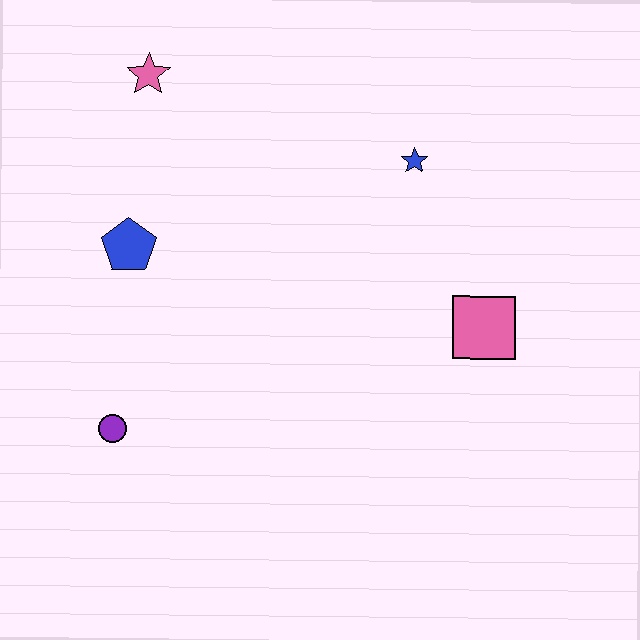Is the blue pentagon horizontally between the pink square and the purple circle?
Yes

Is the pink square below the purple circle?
No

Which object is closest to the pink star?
The blue pentagon is closest to the pink star.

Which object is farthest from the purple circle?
The blue star is farthest from the purple circle.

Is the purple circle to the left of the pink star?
Yes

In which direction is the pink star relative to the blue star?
The pink star is to the left of the blue star.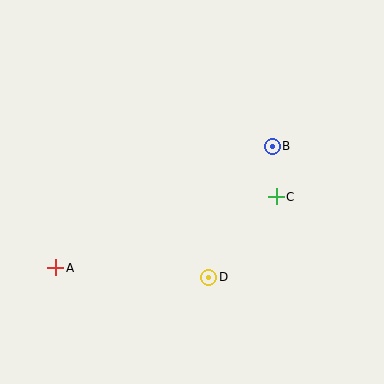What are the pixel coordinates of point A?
Point A is at (56, 268).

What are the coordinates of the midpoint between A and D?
The midpoint between A and D is at (132, 272).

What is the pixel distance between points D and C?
The distance between D and C is 105 pixels.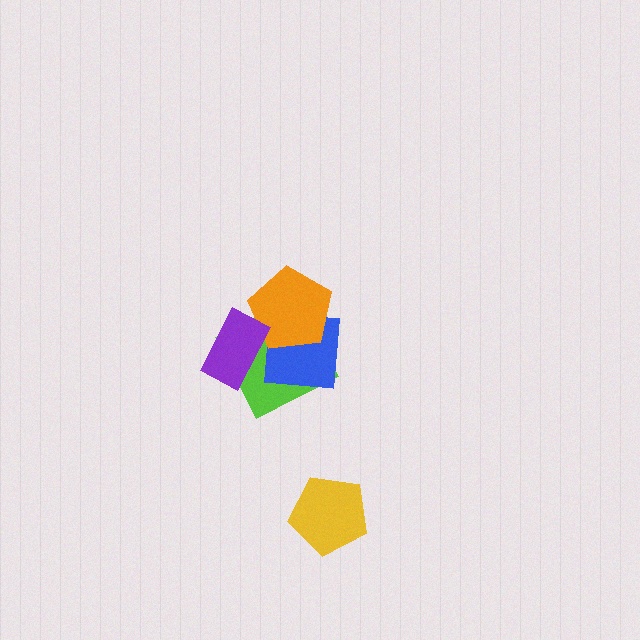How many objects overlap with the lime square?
3 objects overlap with the lime square.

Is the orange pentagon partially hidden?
Yes, it is partially covered by another shape.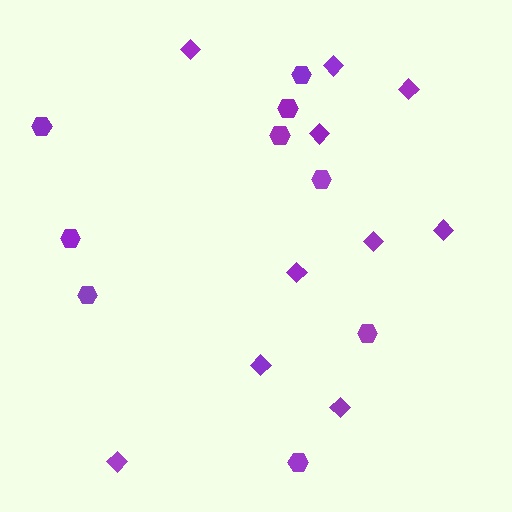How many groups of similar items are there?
There are 2 groups: one group of diamonds (10) and one group of hexagons (9).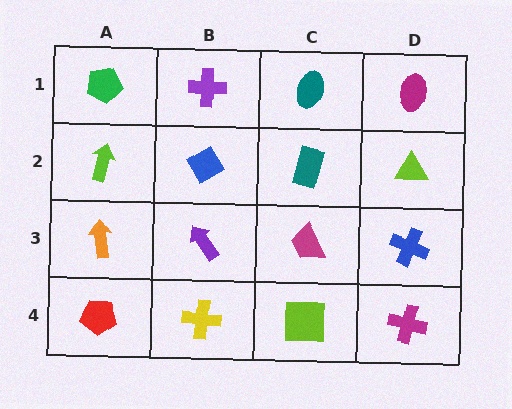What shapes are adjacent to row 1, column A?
A lime arrow (row 2, column A), a purple cross (row 1, column B).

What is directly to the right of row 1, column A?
A purple cross.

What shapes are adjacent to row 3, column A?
A lime arrow (row 2, column A), a red pentagon (row 4, column A), a purple arrow (row 3, column B).